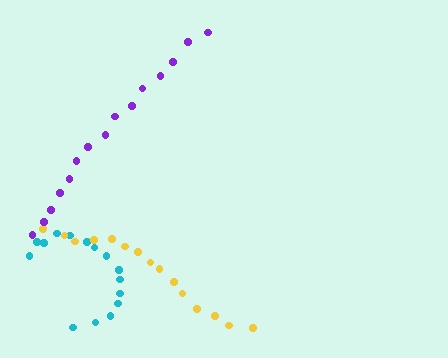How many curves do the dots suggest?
There are 3 distinct paths.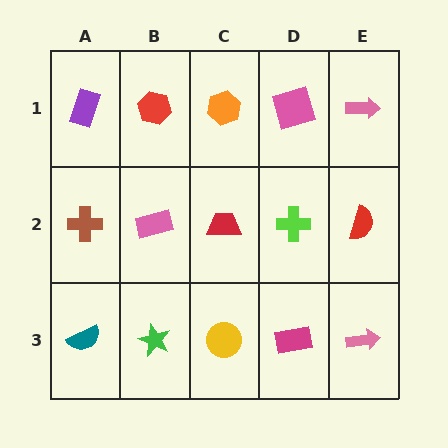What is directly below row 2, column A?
A teal semicircle.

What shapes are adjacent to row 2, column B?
A red hexagon (row 1, column B), a green star (row 3, column B), a brown cross (row 2, column A), a red trapezoid (row 2, column C).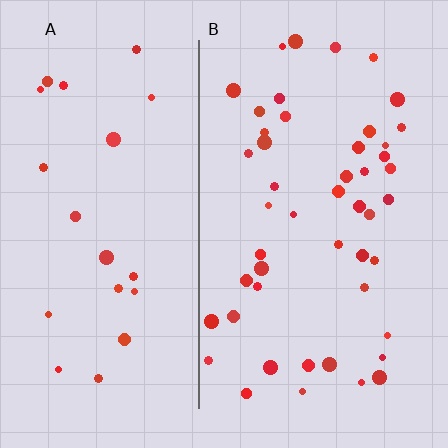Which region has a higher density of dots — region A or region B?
B (the right).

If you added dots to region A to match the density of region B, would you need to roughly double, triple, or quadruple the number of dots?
Approximately double.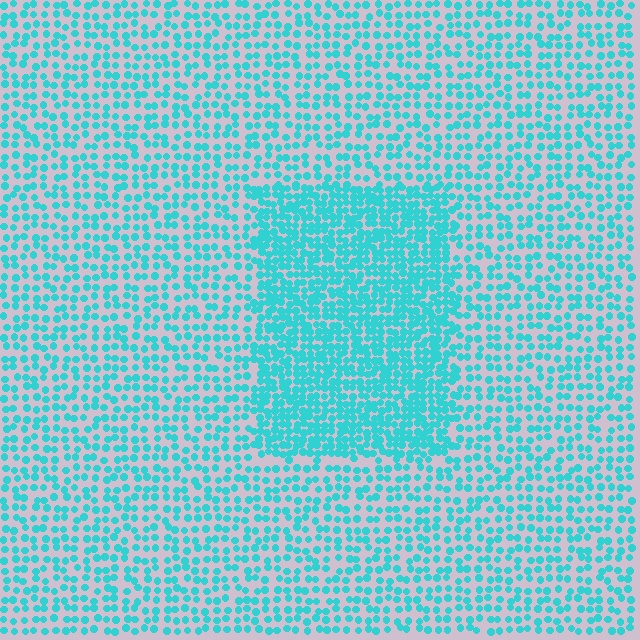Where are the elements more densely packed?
The elements are more densely packed inside the rectangle boundary.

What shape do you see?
I see a rectangle.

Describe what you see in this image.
The image contains small cyan elements arranged at two different densities. A rectangle-shaped region is visible where the elements are more densely packed than the surrounding area.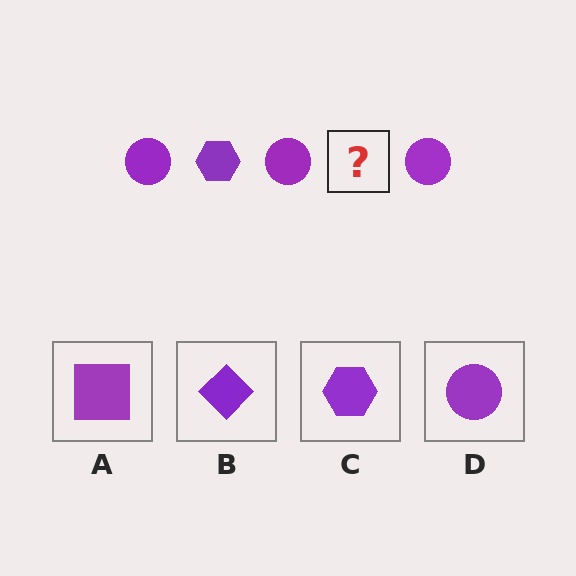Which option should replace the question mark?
Option C.